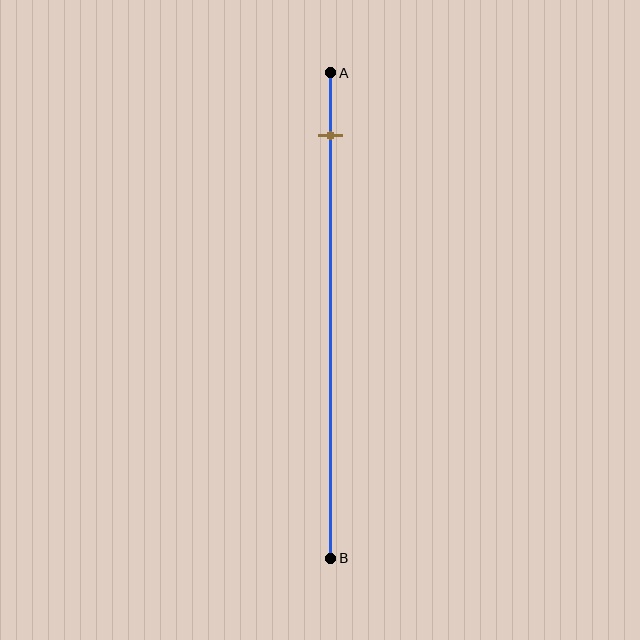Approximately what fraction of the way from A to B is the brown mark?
The brown mark is approximately 15% of the way from A to B.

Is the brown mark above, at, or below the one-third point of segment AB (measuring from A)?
The brown mark is above the one-third point of segment AB.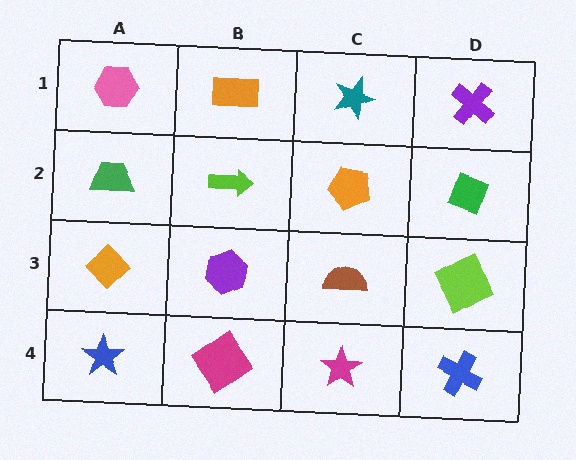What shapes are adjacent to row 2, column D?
A purple cross (row 1, column D), a lime square (row 3, column D), an orange pentagon (row 2, column C).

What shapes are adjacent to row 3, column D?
A green diamond (row 2, column D), a blue cross (row 4, column D), a brown semicircle (row 3, column C).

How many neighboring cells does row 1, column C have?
3.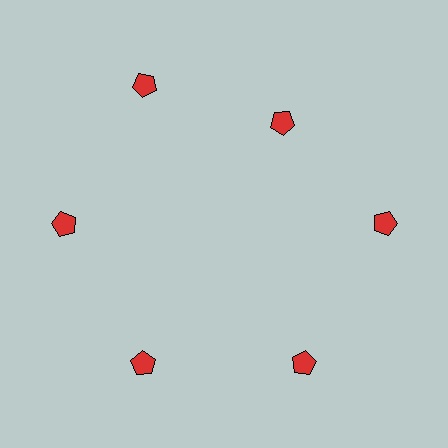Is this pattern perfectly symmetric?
No. The 6 red pentagons are arranged in a ring, but one element near the 1 o'clock position is pulled inward toward the center, breaking the 6-fold rotational symmetry.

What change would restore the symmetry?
The symmetry would be restored by moving it outward, back onto the ring so that all 6 pentagons sit at equal angles and equal distance from the center.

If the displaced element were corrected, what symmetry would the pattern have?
It would have 6-fold rotational symmetry — the pattern would map onto itself every 60 degrees.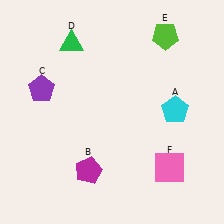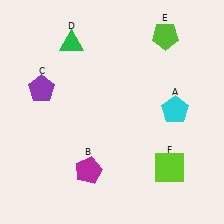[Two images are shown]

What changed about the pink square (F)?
In Image 1, F is pink. In Image 2, it changed to lime.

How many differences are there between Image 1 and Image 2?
There is 1 difference between the two images.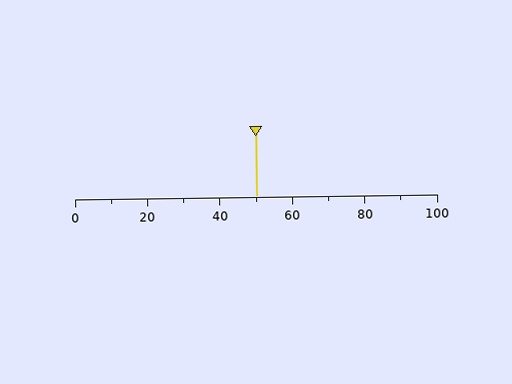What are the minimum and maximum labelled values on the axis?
The axis runs from 0 to 100.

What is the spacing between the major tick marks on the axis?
The major ticks are spaced 20 apart.